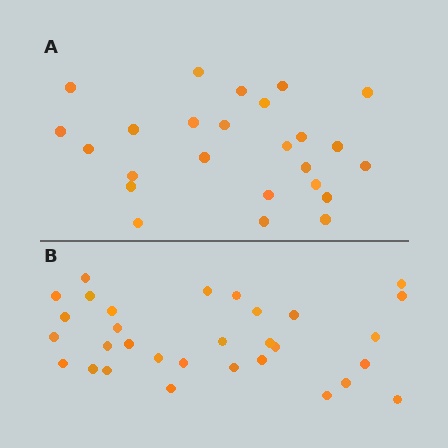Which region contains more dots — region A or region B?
Region B (the bottom region) has more dots.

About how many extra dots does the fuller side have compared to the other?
Region B has about 6 more dots than region A.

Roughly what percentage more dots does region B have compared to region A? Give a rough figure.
About 25% more.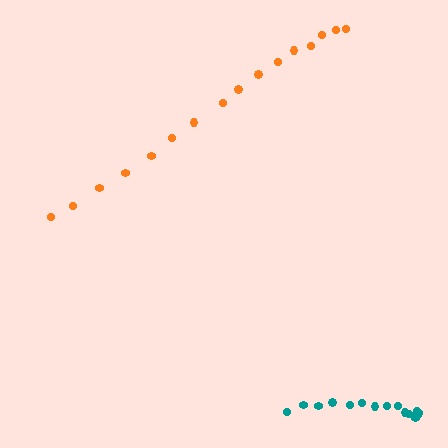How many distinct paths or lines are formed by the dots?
There are 2 distinct paths.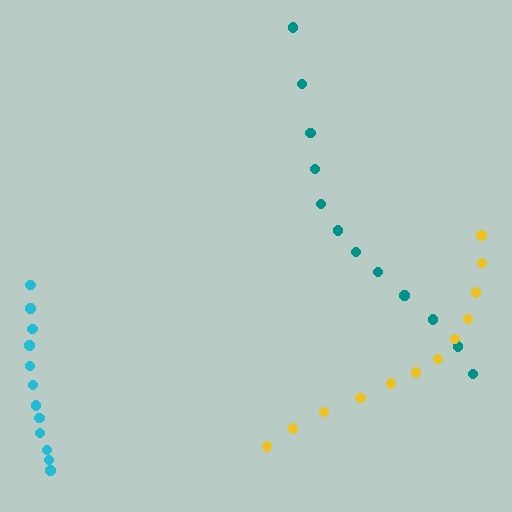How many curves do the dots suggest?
There are 3 distinct paths.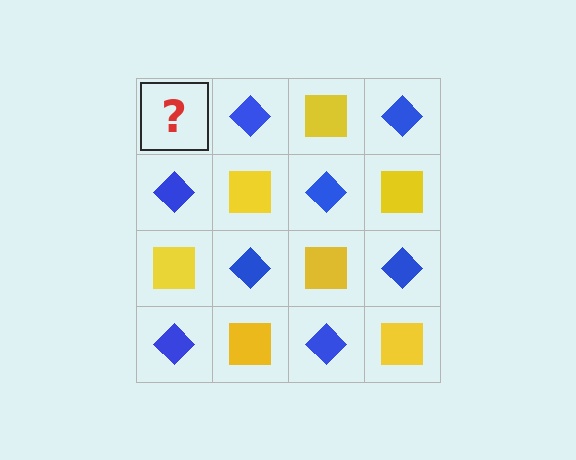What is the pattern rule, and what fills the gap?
The rule is that it alternates yellow square and blue diamond in a checkerboard pattern. The gap should be filled with a yellow square.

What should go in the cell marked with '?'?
The missing cell should contain a yellow square.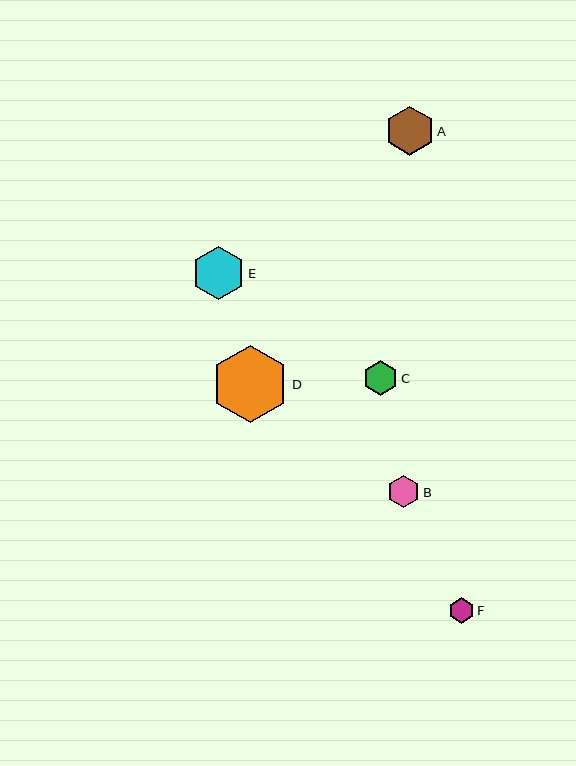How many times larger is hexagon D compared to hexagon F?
Hexagon D is approximately 3.0 times the size of hexagon F.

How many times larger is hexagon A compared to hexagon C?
Hexagon A is approximately 1.4 times the size of hexagon C.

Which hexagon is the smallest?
Hexagon F is the smallest with a size of approximately 26 pixels.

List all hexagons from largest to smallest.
From largest to smallest: D, E, A, C, B, F.